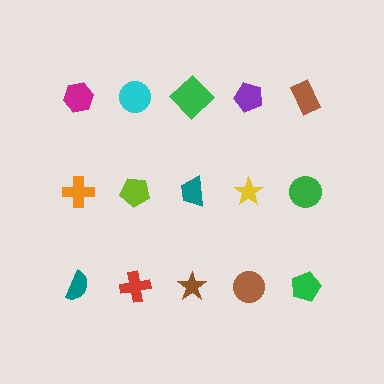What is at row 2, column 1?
An orange cross.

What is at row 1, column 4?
A purple pentagon.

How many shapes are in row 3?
5 shapes.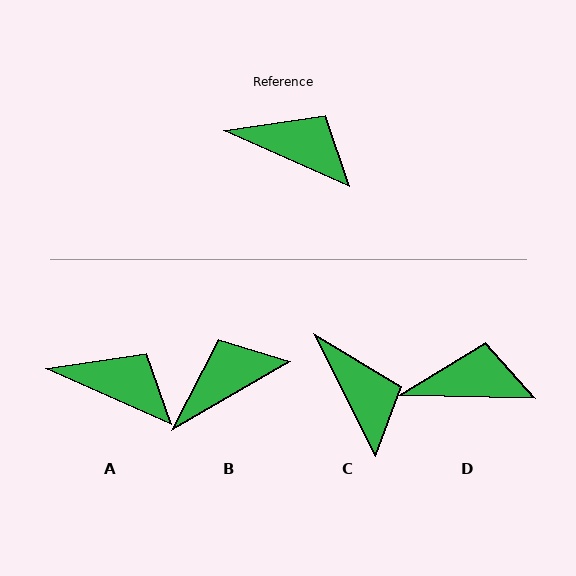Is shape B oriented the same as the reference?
No, it is off by about 54 degrees.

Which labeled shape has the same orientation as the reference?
A.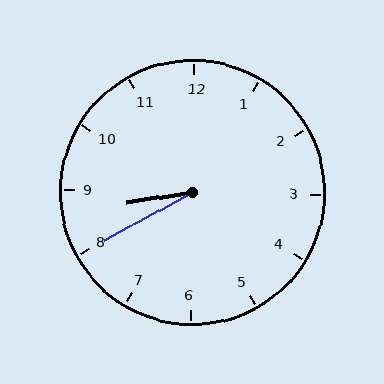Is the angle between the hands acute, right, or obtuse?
It is acute.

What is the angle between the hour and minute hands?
Approximately 20 degrees.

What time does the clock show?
8:40.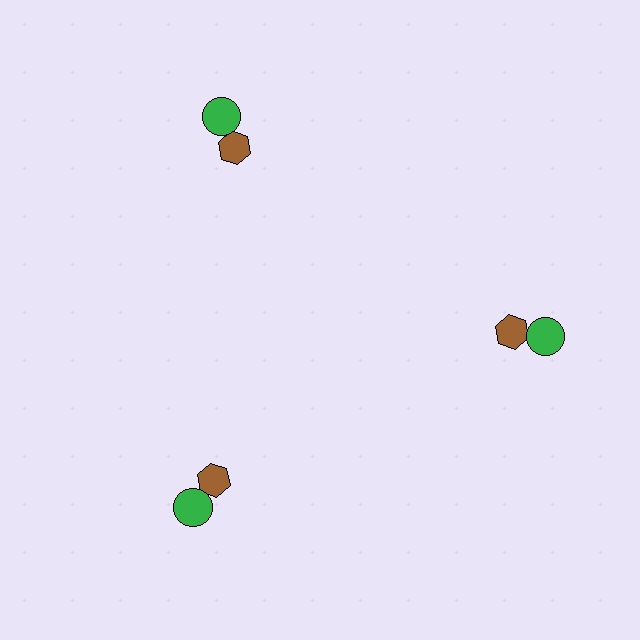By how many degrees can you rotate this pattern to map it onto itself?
The pattern maps onto itself every 120 degrees of rotation.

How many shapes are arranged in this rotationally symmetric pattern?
There are 6 shapes, arranged in 3 groups of 2.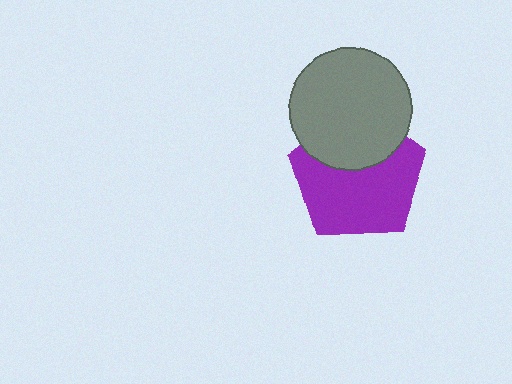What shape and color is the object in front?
The object in front is a gray circle.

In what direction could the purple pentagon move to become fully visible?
The purple pentagon could move down. That would shift it out from behind the gray circle entirely.